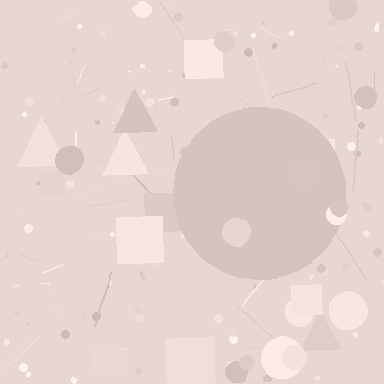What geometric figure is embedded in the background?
A circle is embedded in the background.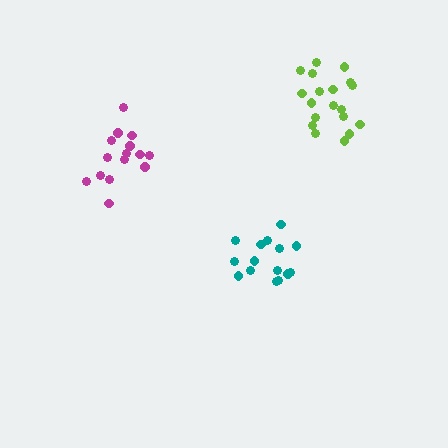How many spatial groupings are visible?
There are 3 spatial groupings.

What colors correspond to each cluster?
The clusters are colored: magenta, lime, teal.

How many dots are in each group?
Group 1: 15 dots, Group 2: 19 dots, Group 3: 15 dots (49 total).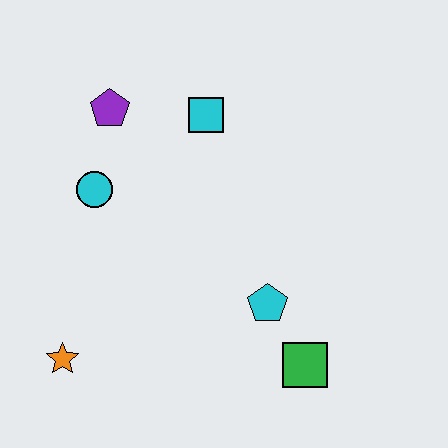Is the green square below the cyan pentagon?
Yes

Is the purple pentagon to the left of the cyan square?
Yes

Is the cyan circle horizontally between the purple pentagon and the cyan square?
No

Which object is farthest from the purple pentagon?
The green square is farthest from the purple pentagon.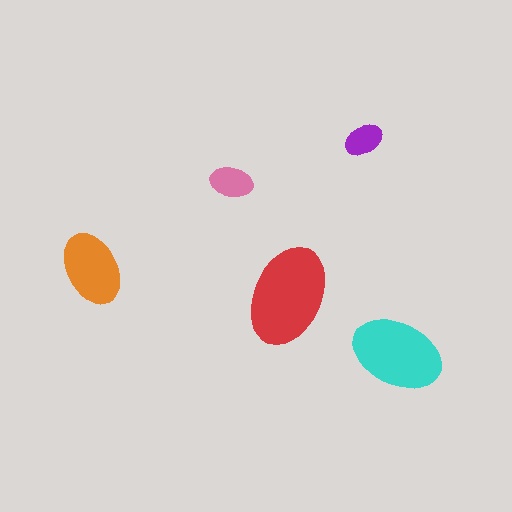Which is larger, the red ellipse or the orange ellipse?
The red one.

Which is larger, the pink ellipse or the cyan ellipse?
The cyan one.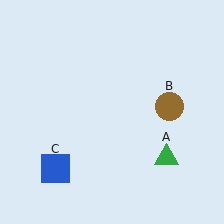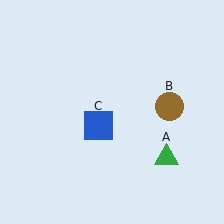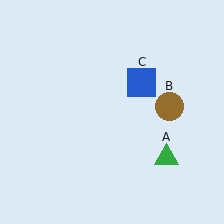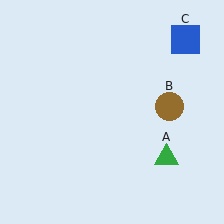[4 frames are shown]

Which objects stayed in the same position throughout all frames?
Green triangle (object A) and brown circle (object B) remained stationary.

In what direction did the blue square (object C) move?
The blue square (object C) moved up and to the right.